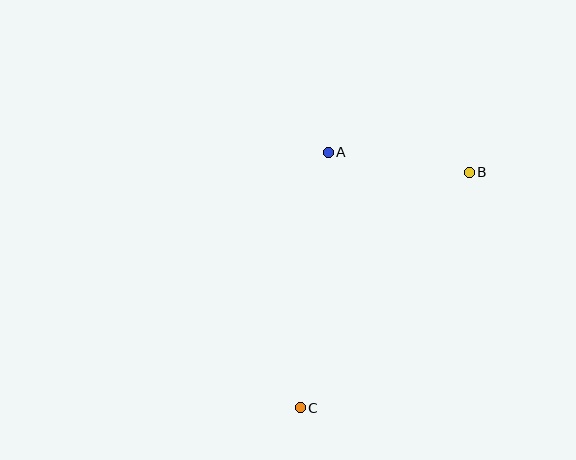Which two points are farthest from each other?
Points B and C are farthest from each other.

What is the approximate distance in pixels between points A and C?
The distance between A and C is approximately 257 pixels.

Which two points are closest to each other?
Points A and B are closest to each other.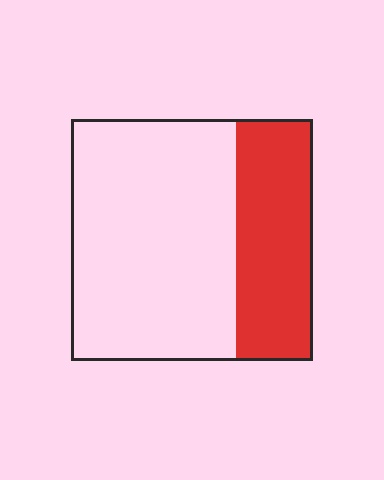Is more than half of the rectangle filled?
No.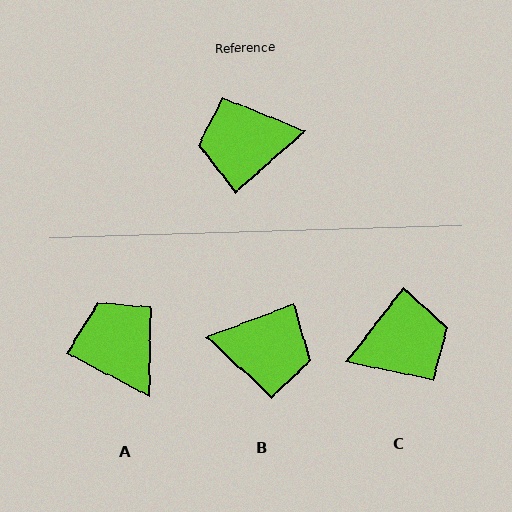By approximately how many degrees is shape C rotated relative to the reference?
Approximately 169 degrees clockwise.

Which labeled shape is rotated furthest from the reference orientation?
C, about 169 degrees away.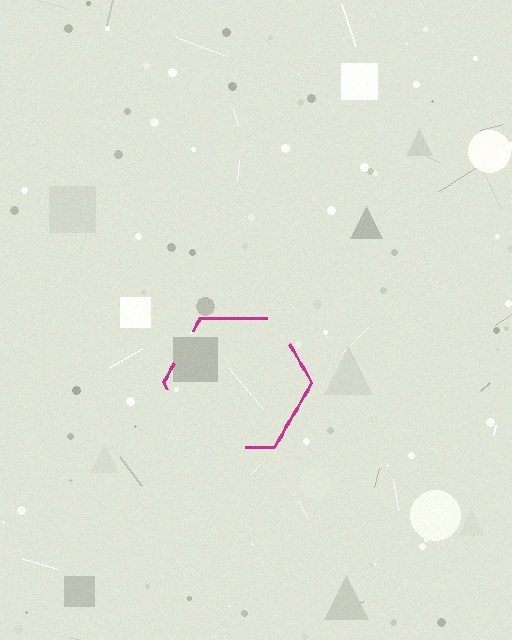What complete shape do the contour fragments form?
The contour fragments form a hexagon.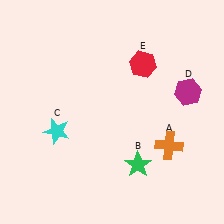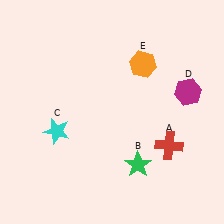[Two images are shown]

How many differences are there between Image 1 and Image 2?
There are 2 differences between the two images.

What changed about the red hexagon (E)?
In Image 1, E is red. In Image 2, it changed to orange.